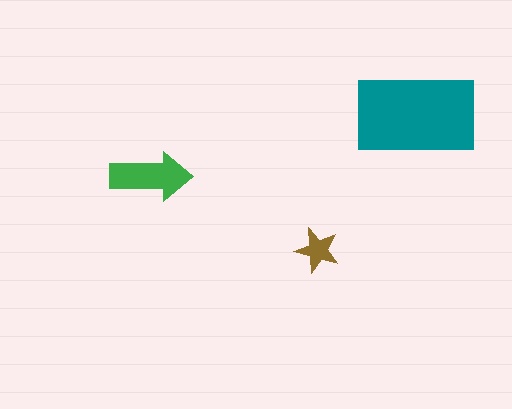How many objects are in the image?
There are 3 objects in the image.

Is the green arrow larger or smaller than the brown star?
Larger.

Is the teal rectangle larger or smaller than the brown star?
Larger.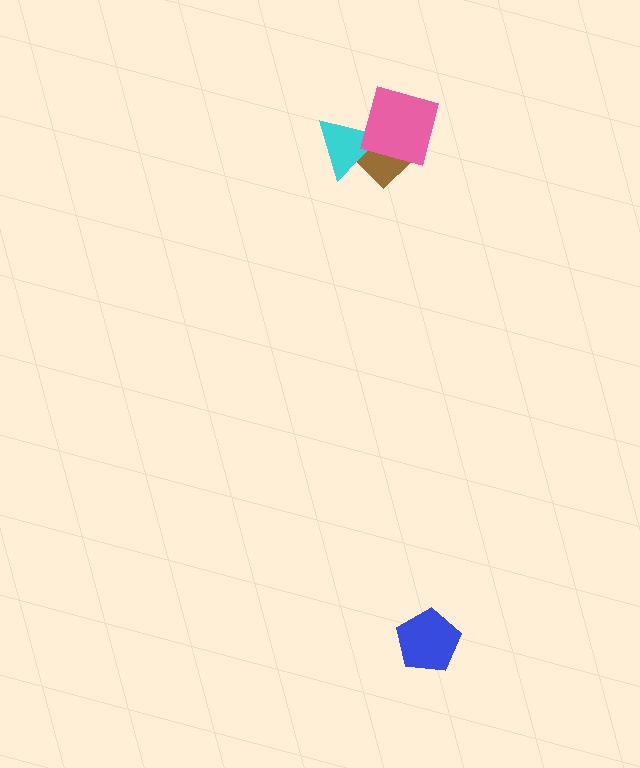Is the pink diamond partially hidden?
No, no other shape covers it.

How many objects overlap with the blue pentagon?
0 objects overlap with the blue pentagon.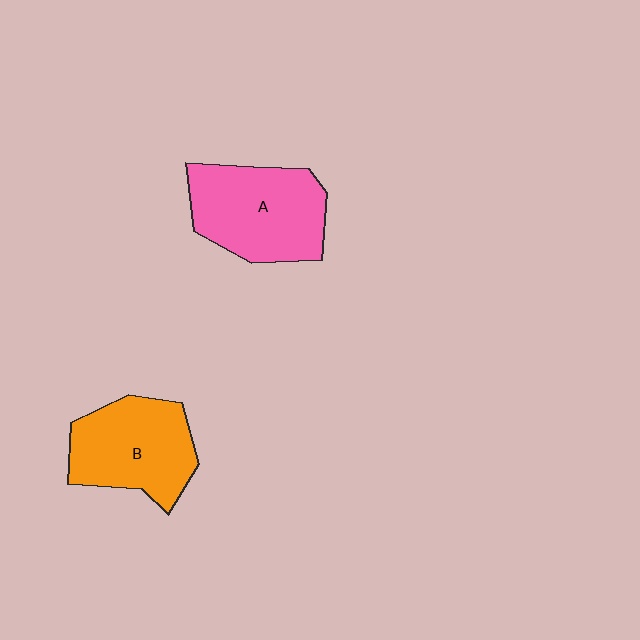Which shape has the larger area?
Shape A (pink).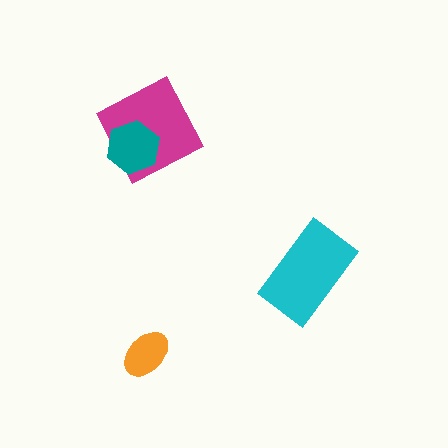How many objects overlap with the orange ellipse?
0 objects overlap with the orange ellipse.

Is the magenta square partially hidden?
Yes, it is partially covered by another shape.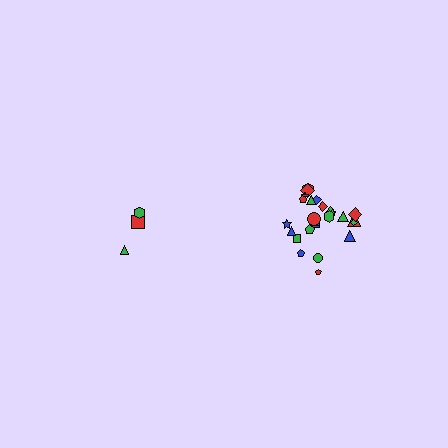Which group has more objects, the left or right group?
The right group.